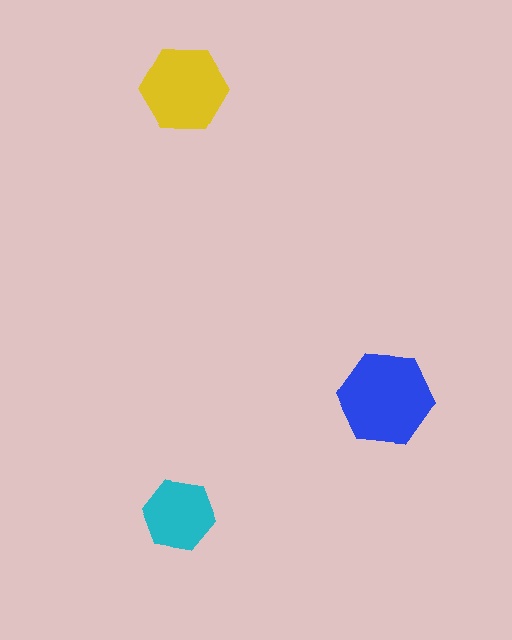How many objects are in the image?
There are 3 objects in the image.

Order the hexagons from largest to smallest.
the blue one, the yellow one, the cyan one.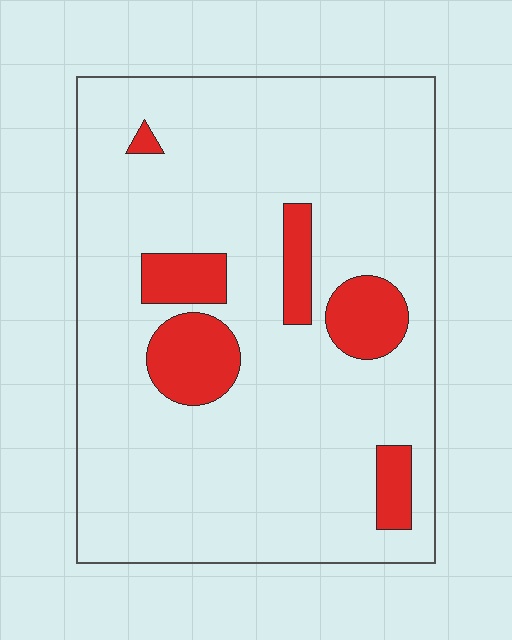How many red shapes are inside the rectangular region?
6.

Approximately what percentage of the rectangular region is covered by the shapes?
Approximately 15%.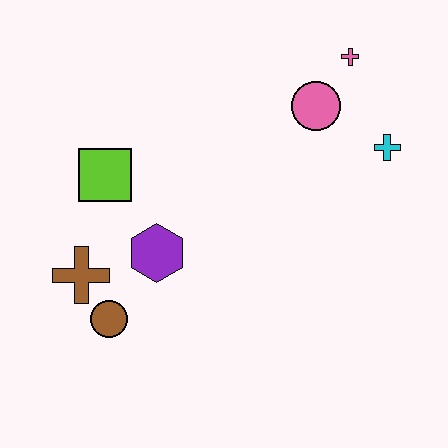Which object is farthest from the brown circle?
The pink cross is farthest from the brown circle.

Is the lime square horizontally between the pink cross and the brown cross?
Yes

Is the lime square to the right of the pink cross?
No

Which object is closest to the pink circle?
The pink cross is closest to the pink circle.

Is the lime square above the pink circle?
No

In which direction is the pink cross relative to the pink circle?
The pink cross is above the pink circle.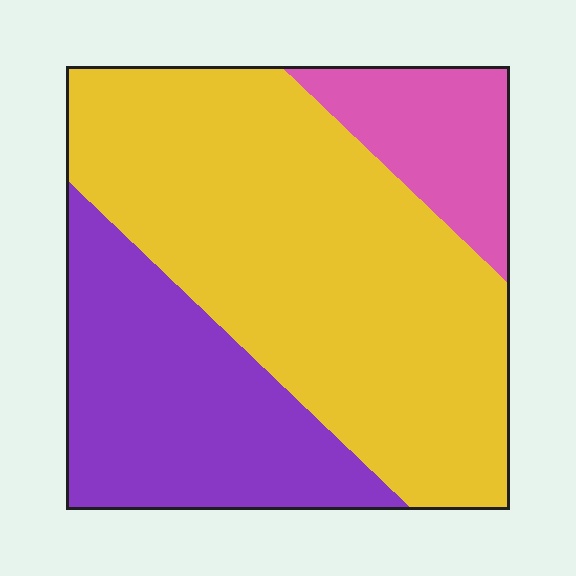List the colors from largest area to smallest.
From largest to smallest: yellow, purple, pink.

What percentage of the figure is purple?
Purple covers roughly 30% of the figure.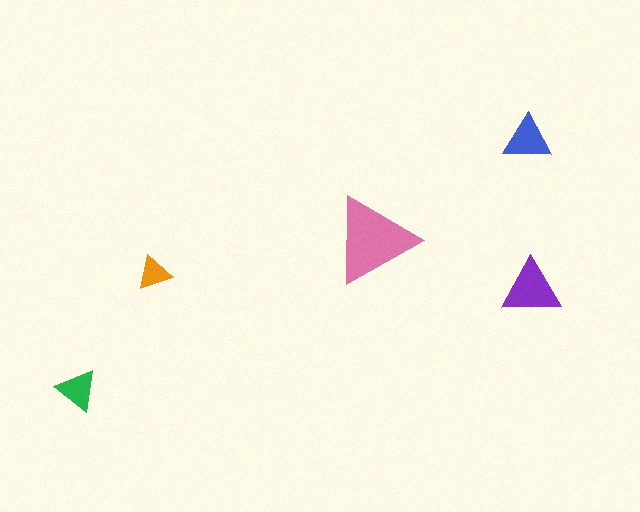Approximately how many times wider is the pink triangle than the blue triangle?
About 2 times wider.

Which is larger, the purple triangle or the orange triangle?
The purple one.